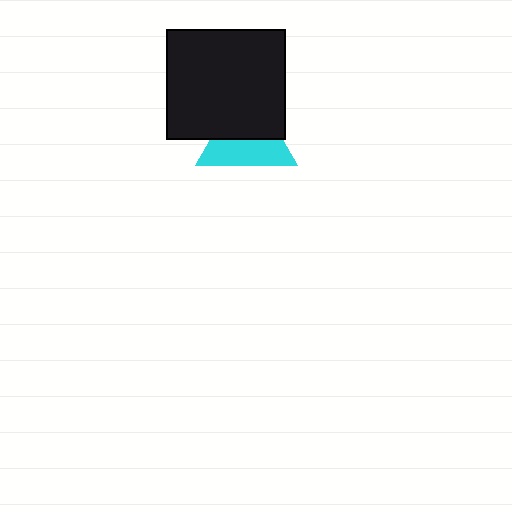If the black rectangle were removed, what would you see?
You would see the complete cyan triangle.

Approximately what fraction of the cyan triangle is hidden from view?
Roughly 50% of the cyan triangle is hidden behind the black rectangle.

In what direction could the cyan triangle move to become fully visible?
The cyan triangle could move down. That would shift it out from behind the black rectangle entirely.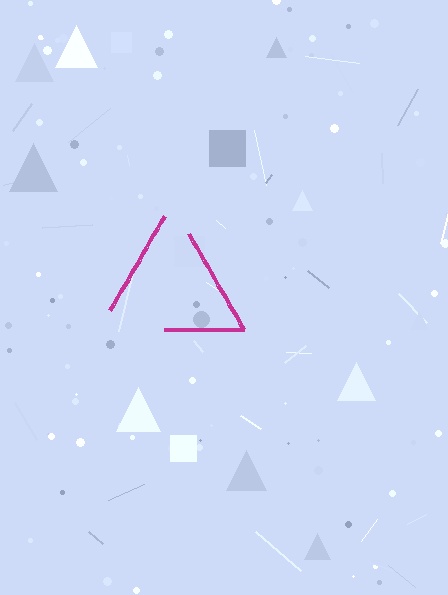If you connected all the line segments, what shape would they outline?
They would outline a triangle.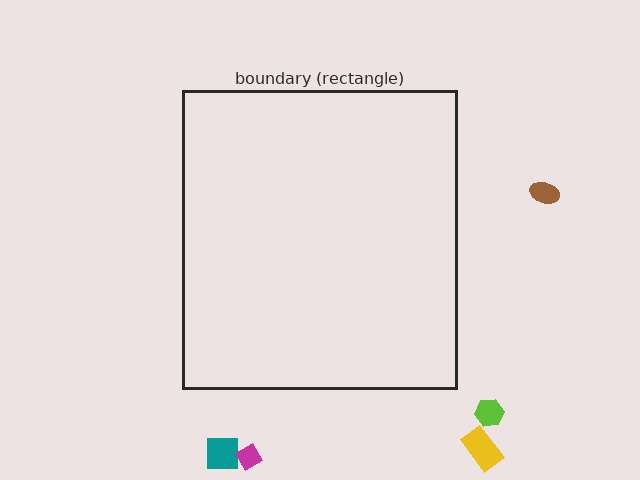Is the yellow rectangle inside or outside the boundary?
Outside.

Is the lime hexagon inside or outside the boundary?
Outside.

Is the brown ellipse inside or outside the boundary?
Outside.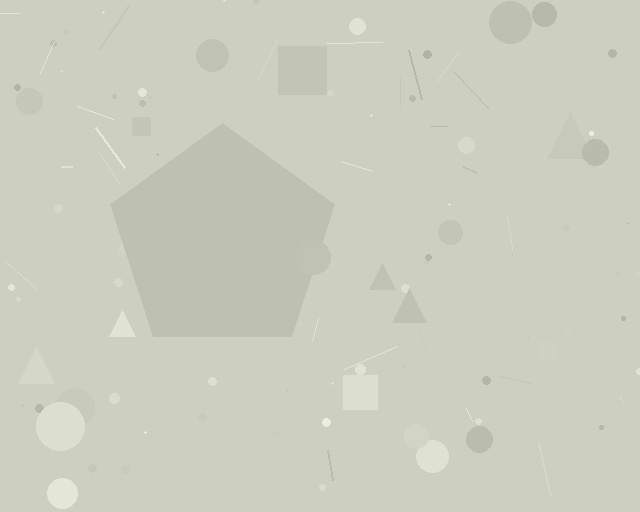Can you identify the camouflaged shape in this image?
The camouflaged shape is a pentagon.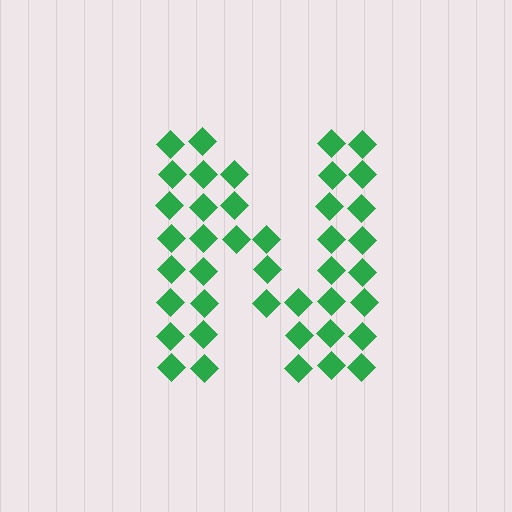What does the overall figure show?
The overall figure shows the letter N.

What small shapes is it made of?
It is made of small diamonds.